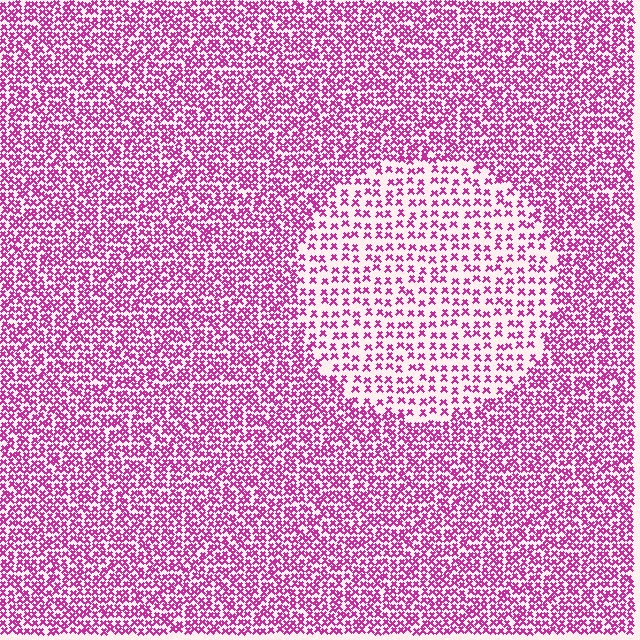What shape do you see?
I see a circle.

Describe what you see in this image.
The image contains small magenta elements arranged at two different densities. A circle-shaped region is visible where the elements are less densely packed than the surrounding area.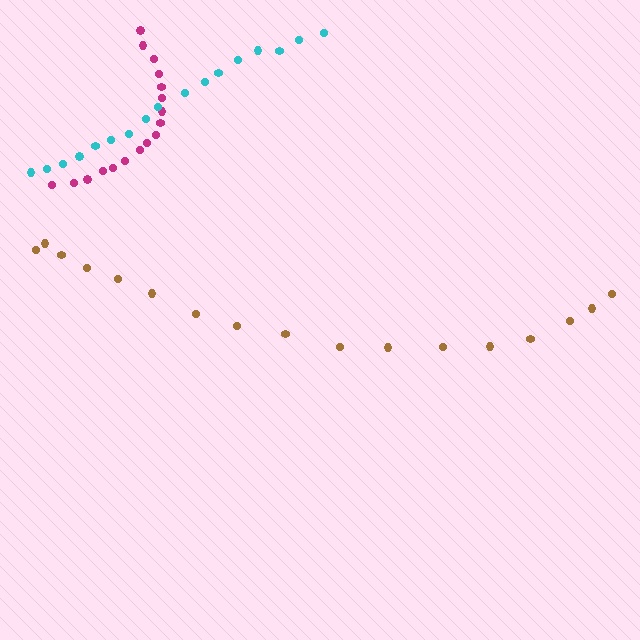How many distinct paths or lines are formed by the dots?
There are 3 distinct paths.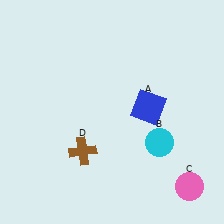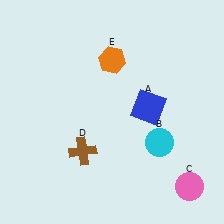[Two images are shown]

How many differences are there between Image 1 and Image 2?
There is 1 difference between the two images.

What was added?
An orange hexagon (E) was added in Image 2.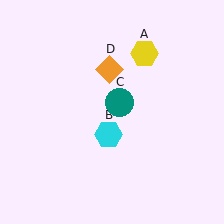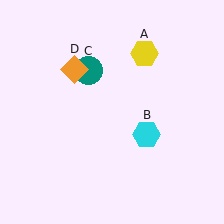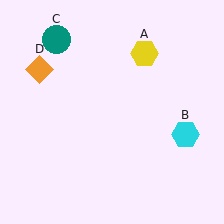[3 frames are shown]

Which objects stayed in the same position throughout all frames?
Yellow hexagon (object A) remained stationary.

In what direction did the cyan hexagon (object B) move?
The cyan hexagon (object B) moved right.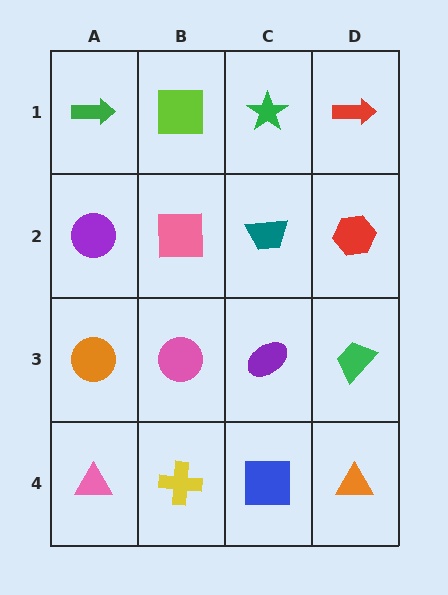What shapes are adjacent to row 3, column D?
A red hexagon (row 2, column D), an orange triangle (row 4, column D), a purple ellipse (row 3, column C).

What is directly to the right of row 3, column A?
A pink circle.